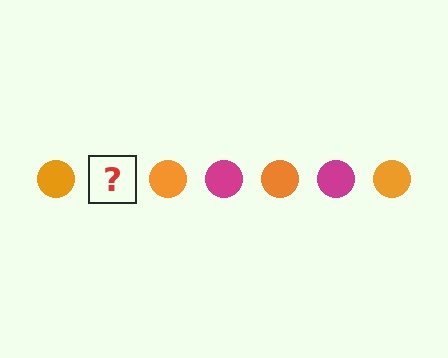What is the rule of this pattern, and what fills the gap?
The rule is that the pattern cycles through orange, magenta circles. The gap should be filled with a magenta circle.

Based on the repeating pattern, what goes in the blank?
The blank should be a magenta circle.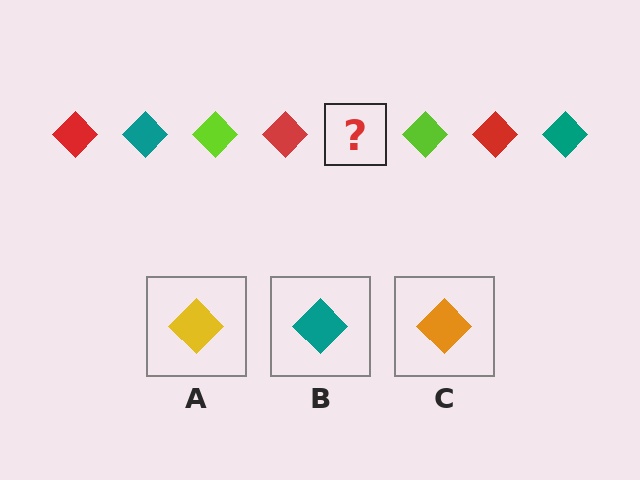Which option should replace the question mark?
Option B.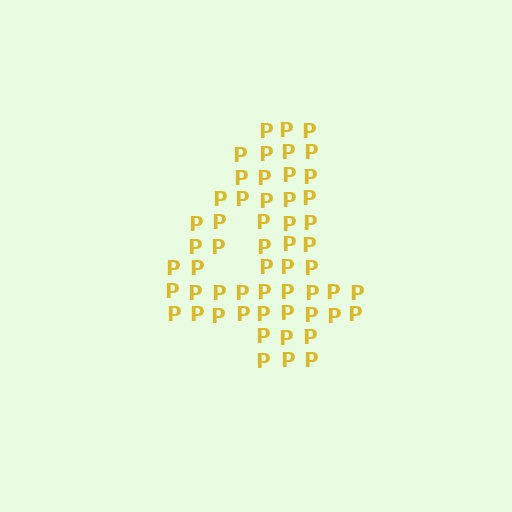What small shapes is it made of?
It is made of small letter P's.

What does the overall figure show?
The overall figure shows the digit 4.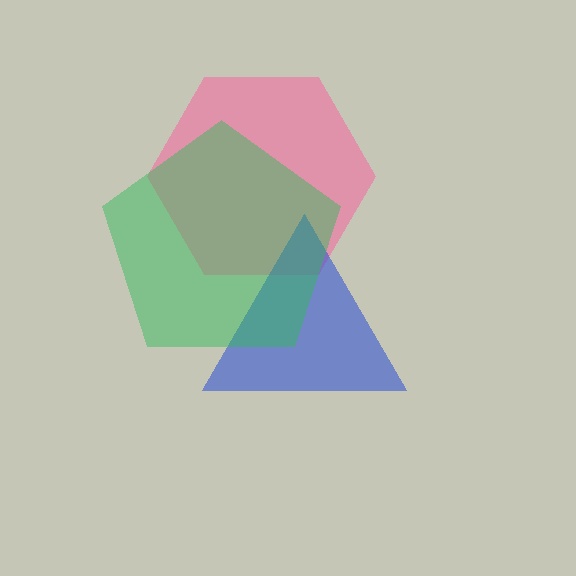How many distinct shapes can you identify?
There are 3 distinct shapes: a pink hexagon, a blue triangle, a green pentagon.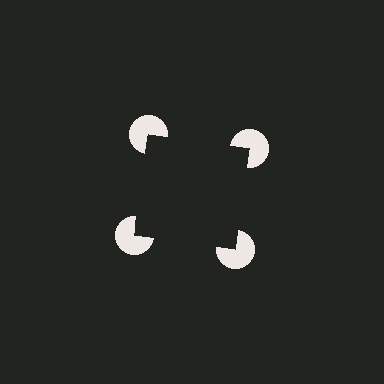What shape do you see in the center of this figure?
An illusory square — its edges are inferred from the aligned wedge cuts in the pac-man discs, not physically drawn.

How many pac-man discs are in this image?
There are 4 — one at each vertex of the illusory square.